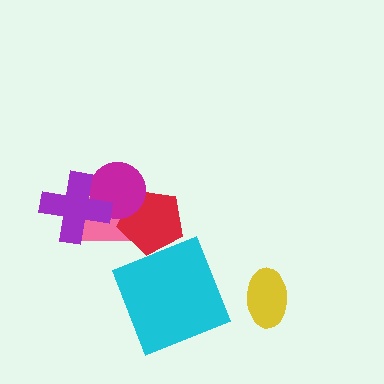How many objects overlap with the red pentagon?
2 objects overlap with the red pentagon.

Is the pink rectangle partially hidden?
Yes, it is partially covered by another shape.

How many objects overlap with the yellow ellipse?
0 objects overlap with the yellow ellipse.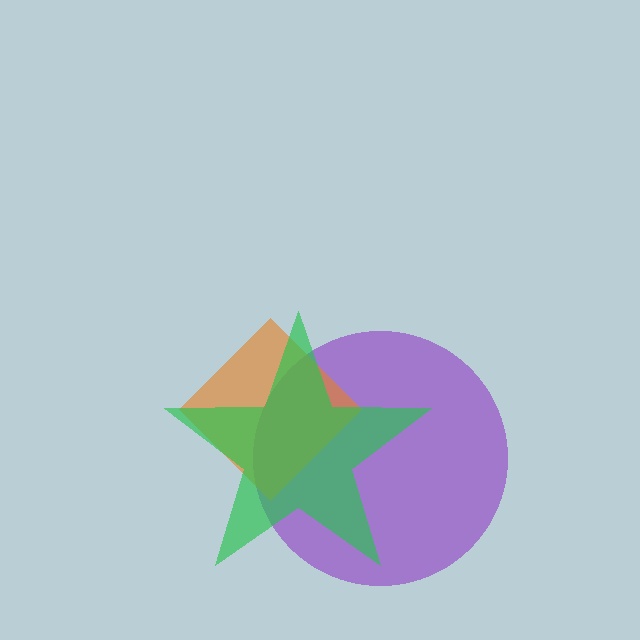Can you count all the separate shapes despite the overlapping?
Yes, there are 3 separate shapes.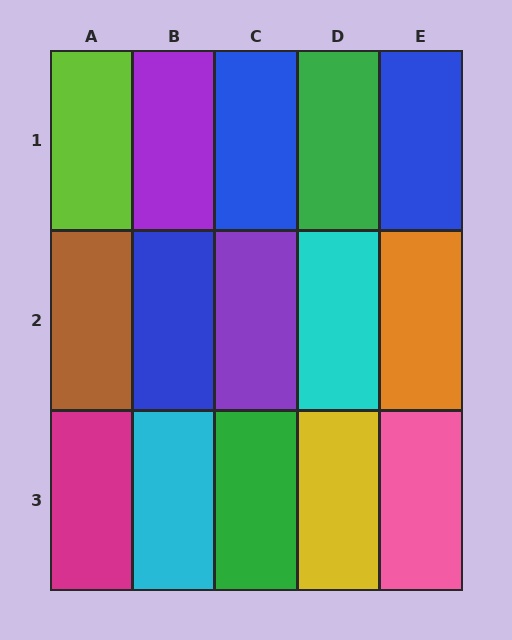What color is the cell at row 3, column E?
Pink.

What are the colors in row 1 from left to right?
Lime, purple, blue, green, blue.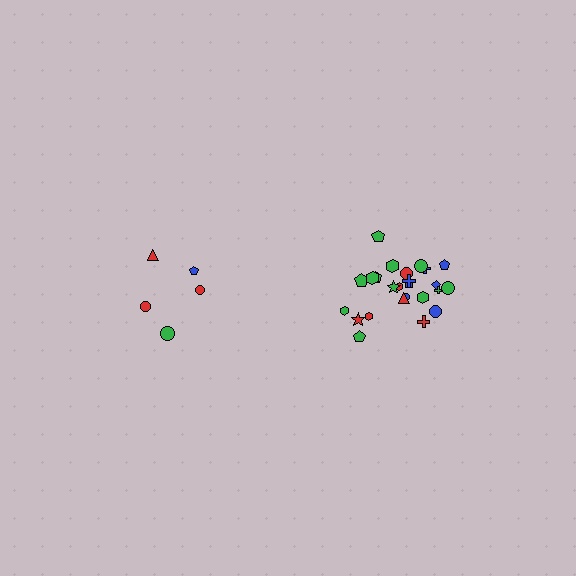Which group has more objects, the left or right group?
The right group.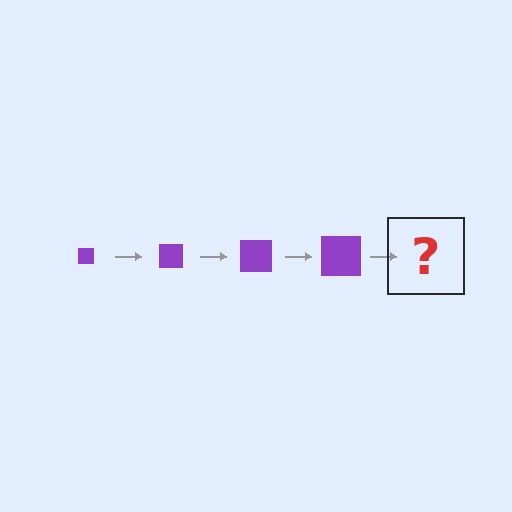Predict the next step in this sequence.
The next step is a purple square, larger than the previous one.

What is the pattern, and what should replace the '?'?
The pattern is that the square gets progressively larger each step. The '?' should be a purple square, larger than the previous one.